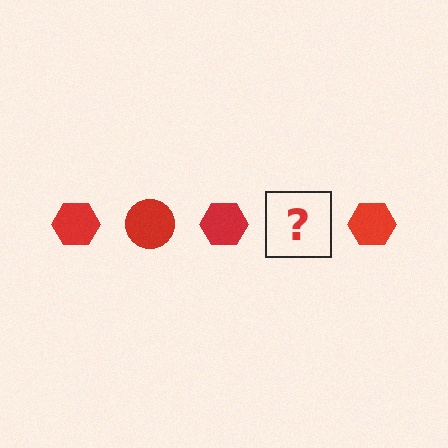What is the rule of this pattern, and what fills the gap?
The rule is that the pattern cycles through hexagon, circle shapes in red. The gap should be filled with a red circle.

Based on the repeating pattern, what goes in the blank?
The blank should be a red circle.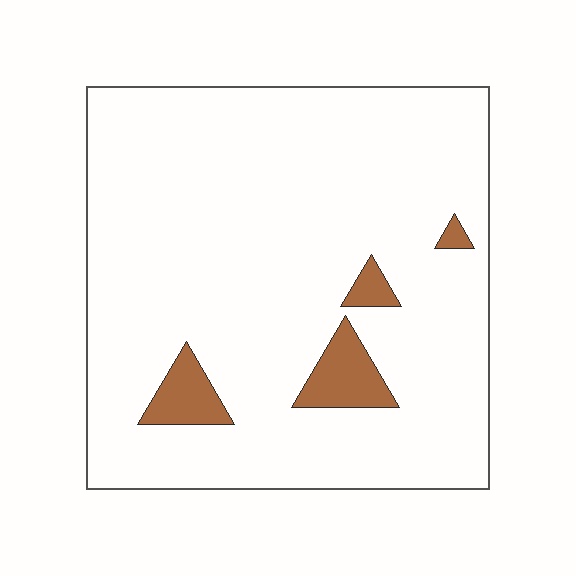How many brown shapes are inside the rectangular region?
4.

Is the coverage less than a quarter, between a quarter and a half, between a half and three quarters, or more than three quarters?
Less than a quarter.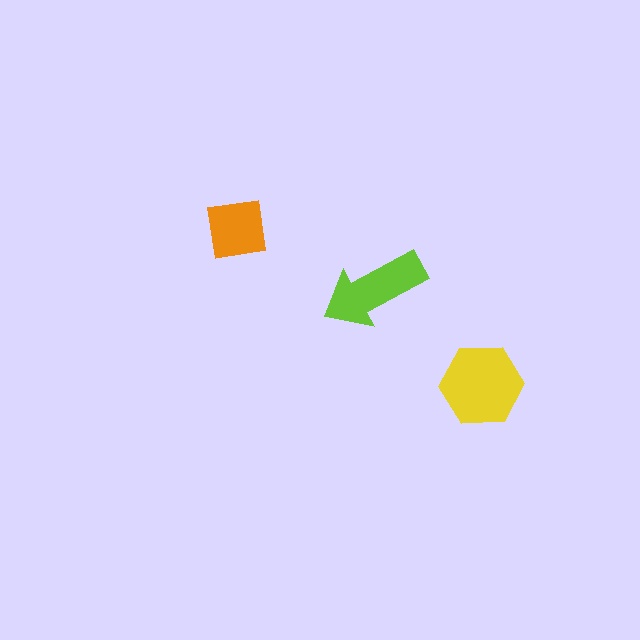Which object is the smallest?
The orange square.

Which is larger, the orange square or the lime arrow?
The lime arrow.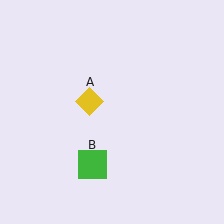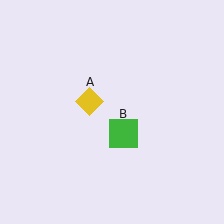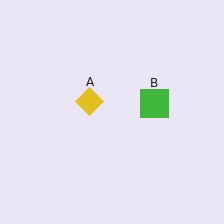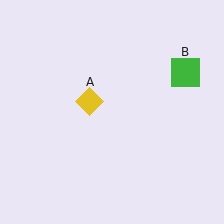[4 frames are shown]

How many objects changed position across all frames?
1 object changed position: green square (object B).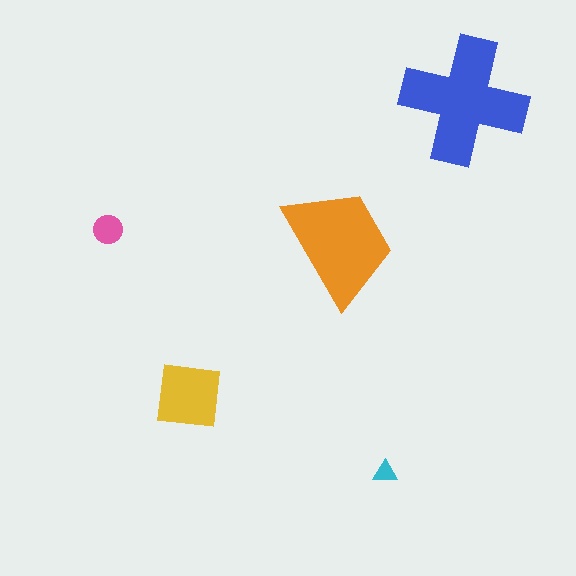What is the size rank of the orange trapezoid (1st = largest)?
2nd.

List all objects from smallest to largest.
The cyan triangle, the pink circle, the yellow square, the orange trapezoid, the blue cross.